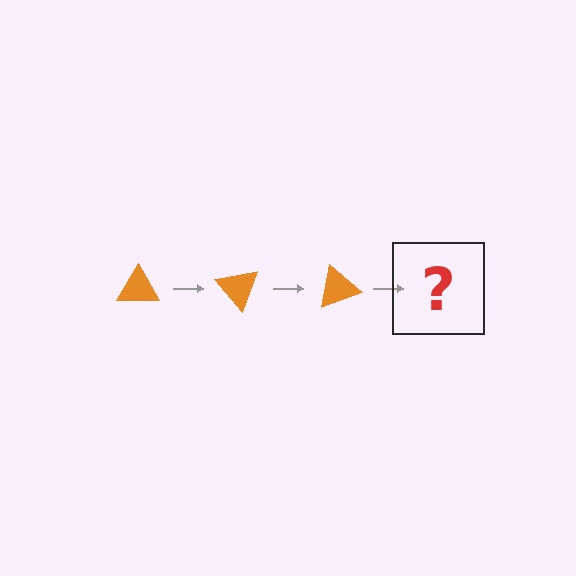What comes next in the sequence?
The next element should be an orange triangle rotated 150 degrees.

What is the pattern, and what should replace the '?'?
The pattern is that the triangle rotates 50 degrees each step. The '?' should be an orange triangle rotated 150 degrees.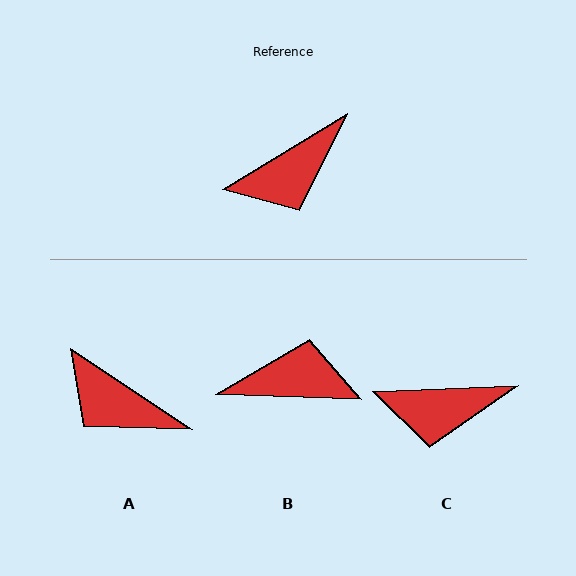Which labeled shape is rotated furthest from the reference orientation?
B, about 147 degrees away.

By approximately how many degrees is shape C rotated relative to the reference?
Approximately 29 degrees clockwise.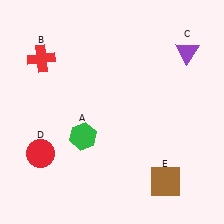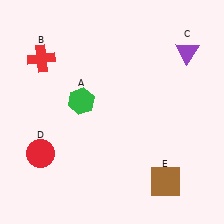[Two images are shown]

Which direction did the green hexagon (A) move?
The green hexagon (A) moved up.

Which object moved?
The green hexagon (A) moved up.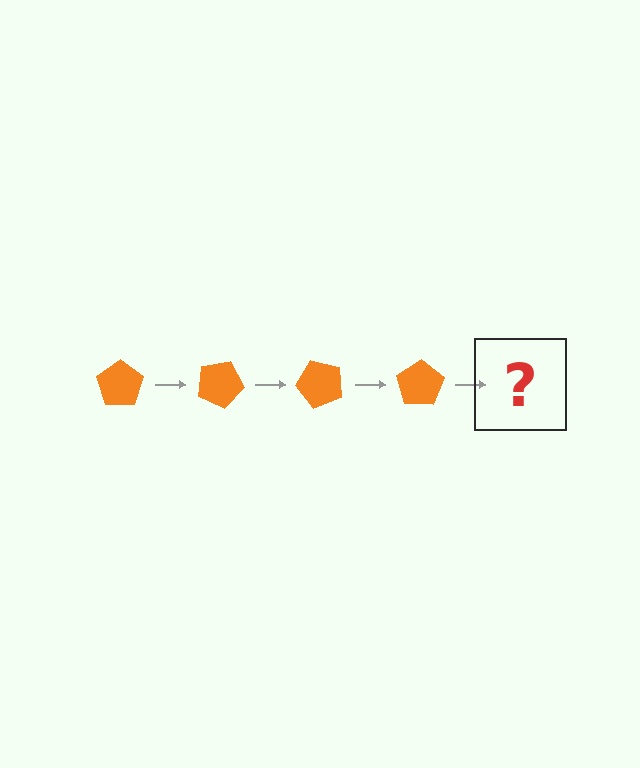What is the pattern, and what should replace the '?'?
The pattern is that the pentagon rotates 25 degrees each step. The '?' should be an orange pentagon rotated 100 degrees.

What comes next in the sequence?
The next element should be an orange pentagon rotated 100 degrees.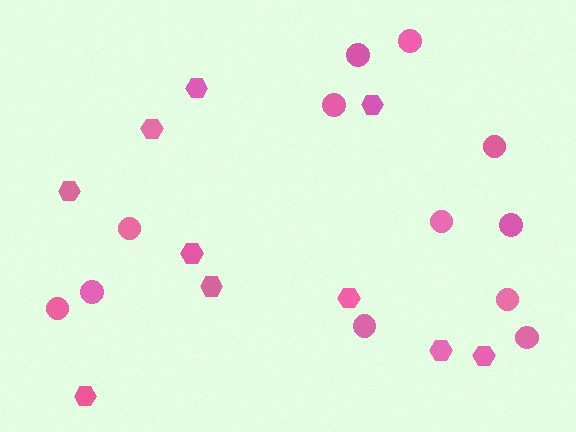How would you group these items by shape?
There are 2 groups: one group of circles (12) and one group of hexagons (10).